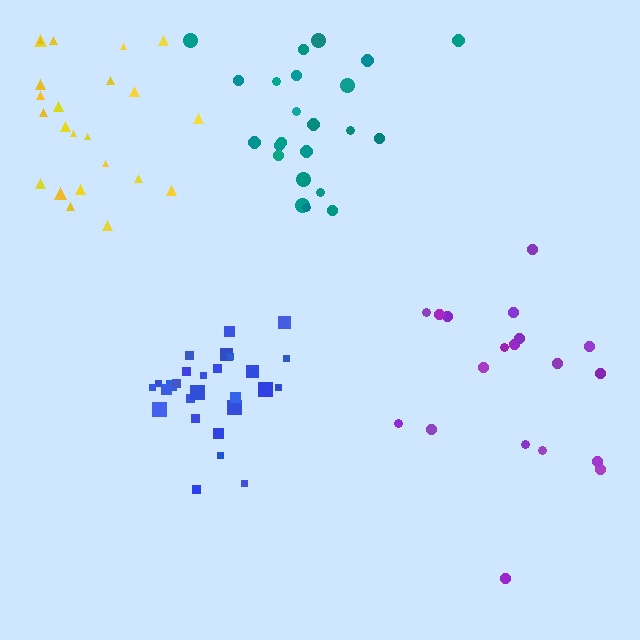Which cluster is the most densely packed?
Blue.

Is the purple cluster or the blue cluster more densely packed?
Blue.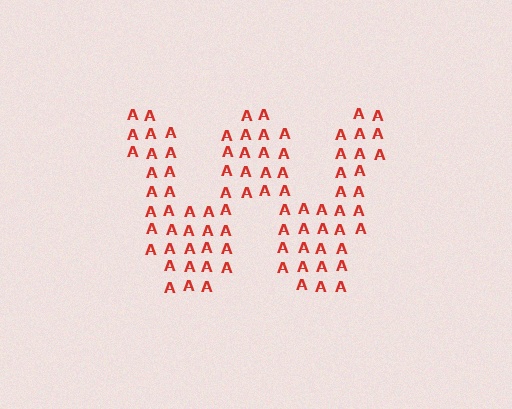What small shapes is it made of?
It is made of small letter A's.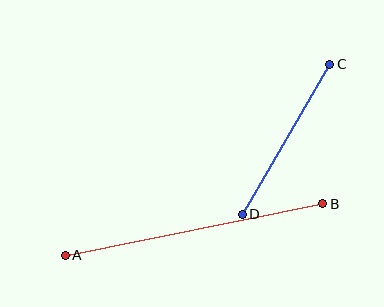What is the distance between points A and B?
The distance is approximately 263 pixels.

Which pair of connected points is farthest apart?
Points A and B are farthest apart.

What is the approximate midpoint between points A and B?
The midpoint is at approximately (194, 230) pixels.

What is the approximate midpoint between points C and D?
The midpoint is at approximately (286, 139) pixels.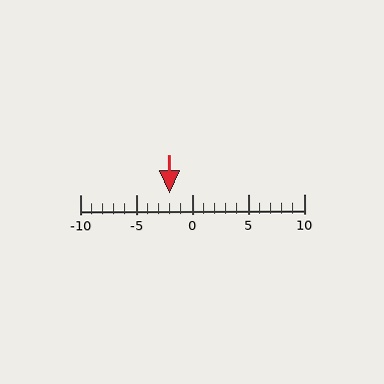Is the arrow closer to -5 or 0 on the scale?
The arrow is closer to 0.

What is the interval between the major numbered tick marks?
The major tick marks are spaced 5 units apart.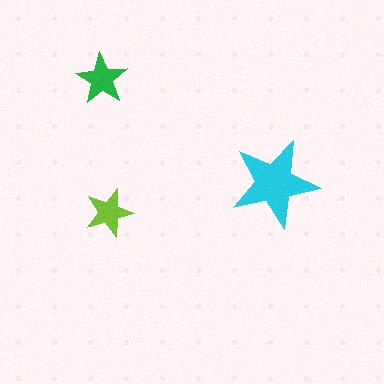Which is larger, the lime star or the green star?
The green one.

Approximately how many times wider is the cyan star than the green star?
About 1.5 times wider.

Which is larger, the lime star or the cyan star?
The cyan one.